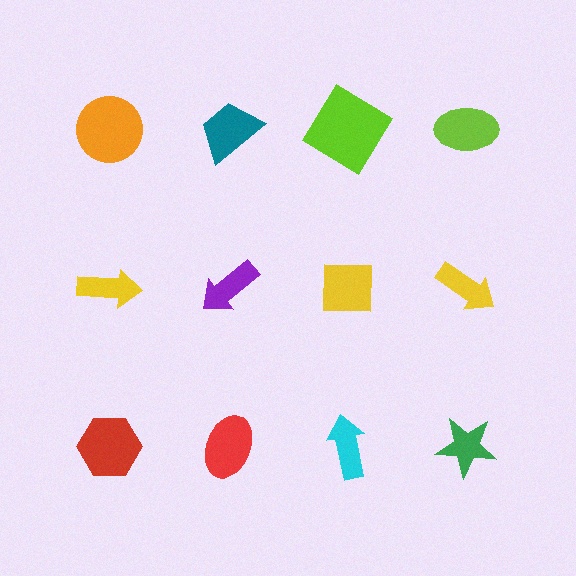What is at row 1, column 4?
A lime ellipse.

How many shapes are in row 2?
4 shapes.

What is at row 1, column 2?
A teal trapezoid.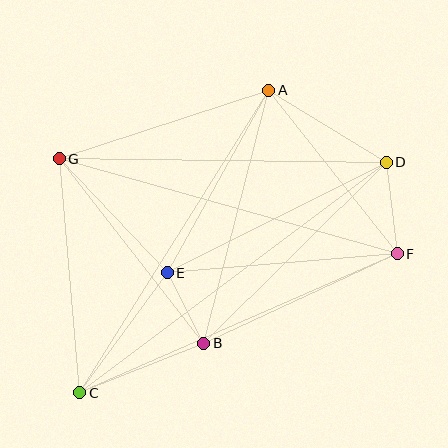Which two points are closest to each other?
Points B and E are closest to each other.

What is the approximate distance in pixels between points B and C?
The distance between B and C is approximately 133 pixels.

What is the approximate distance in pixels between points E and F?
The distance between E and F is approximately 231 pixels.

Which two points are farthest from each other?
Points C and D are farthest from each other.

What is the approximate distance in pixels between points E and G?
The distance between E and G is approximately 157 pixels.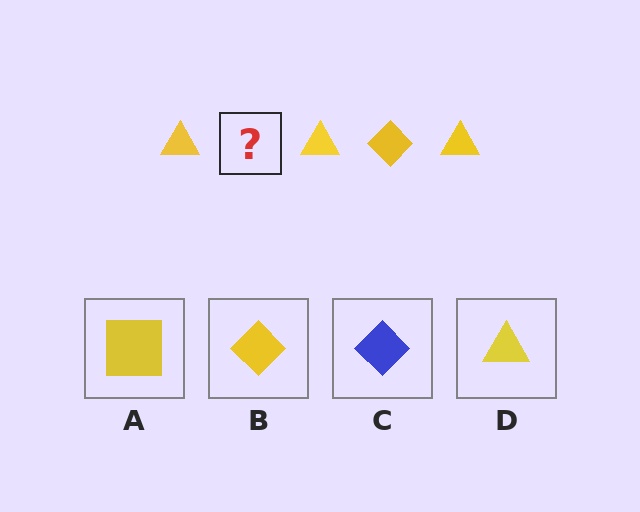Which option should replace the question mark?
Option B.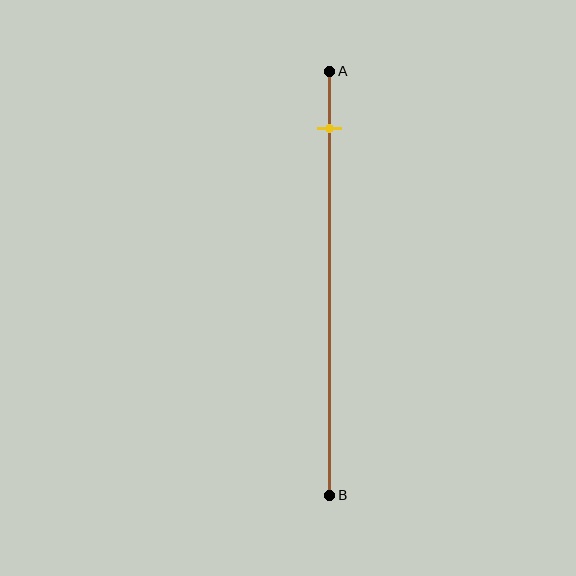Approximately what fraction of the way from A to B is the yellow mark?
The yellow mark is approximately 15% of the way from A to B.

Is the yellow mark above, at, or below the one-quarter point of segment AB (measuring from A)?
The yellow mark is above the one-quarter point of segment AB.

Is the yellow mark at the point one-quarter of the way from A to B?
No, the mark is at about 15% from A, not at the 25% one-quarter point.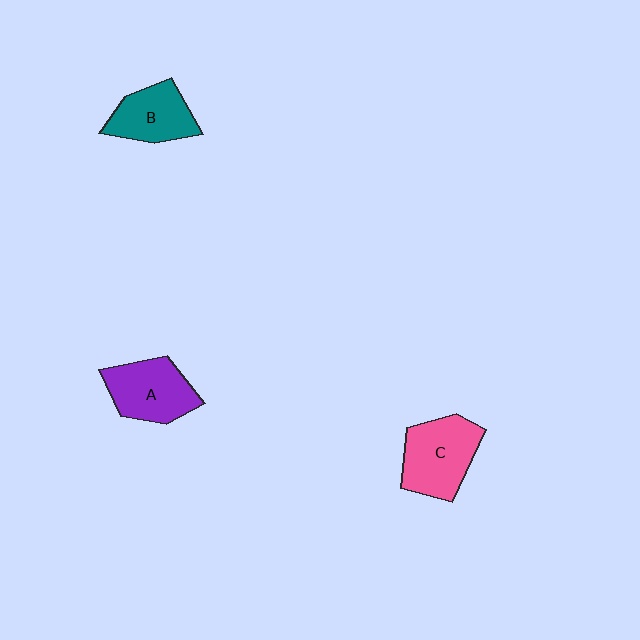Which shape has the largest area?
Shape C (pink).